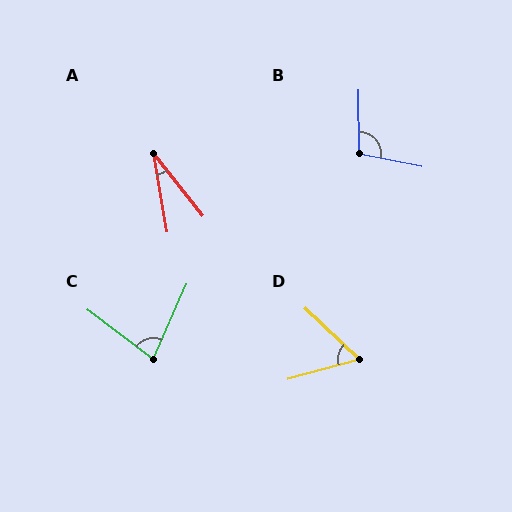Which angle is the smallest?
A, at approximately 28 degrees.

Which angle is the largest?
B, at approximately 102 degrees.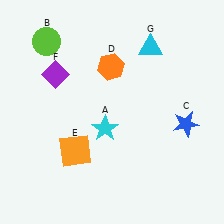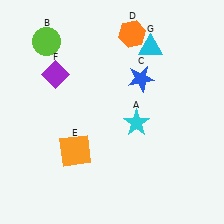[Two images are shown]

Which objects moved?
The objects that moved are: the cyan star (A), the blue star (C), the orange hexagon (D).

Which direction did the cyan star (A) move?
The cyan star (A) moved right.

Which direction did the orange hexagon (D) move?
The orange hexagon (D) moved up.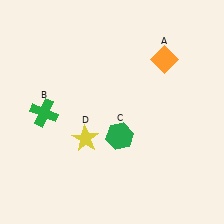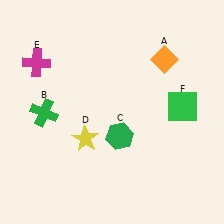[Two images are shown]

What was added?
A magenta cross (E), a green square (F) were added in Image 2.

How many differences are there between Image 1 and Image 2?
There are 2 differences between the two images.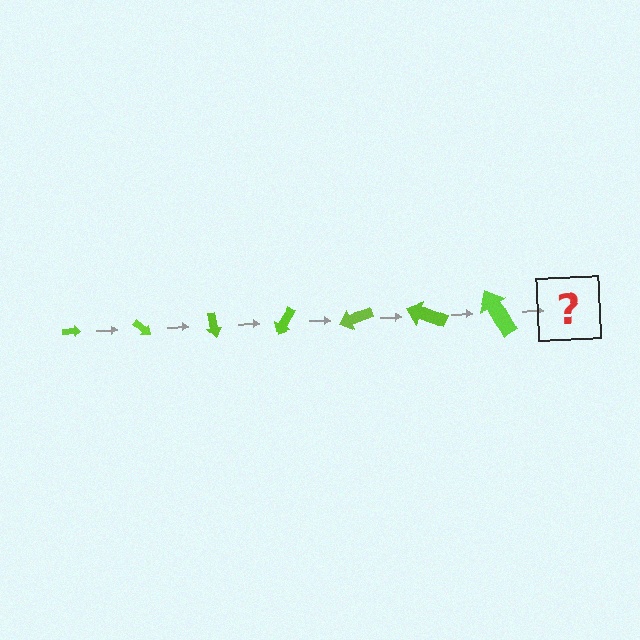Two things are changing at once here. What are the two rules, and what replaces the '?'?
The two rules are that the arrow grows larger each step and it rotates 40 degrees each step. The '?' should be an arrow, larger than the previous one and rotated 280 degrees from the start.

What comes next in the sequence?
The next element should be an arrow, larger than the previous one and rotated 280 degrees from the start.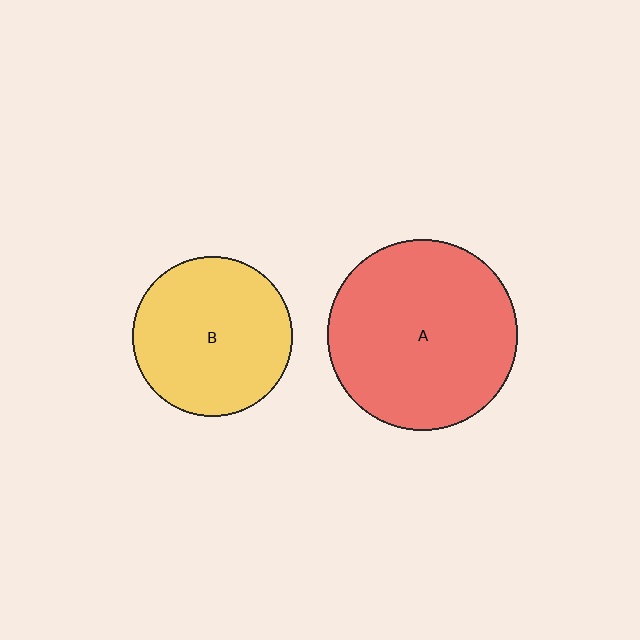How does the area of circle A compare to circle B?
Approximately 1.4 times.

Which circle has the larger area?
Circle A (red).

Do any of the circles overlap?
No, none of the circles overlap.